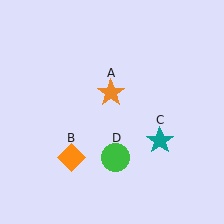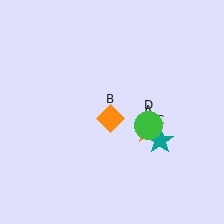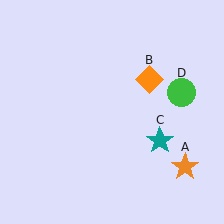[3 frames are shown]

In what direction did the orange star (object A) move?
The orange star (object A) moved down and to the right.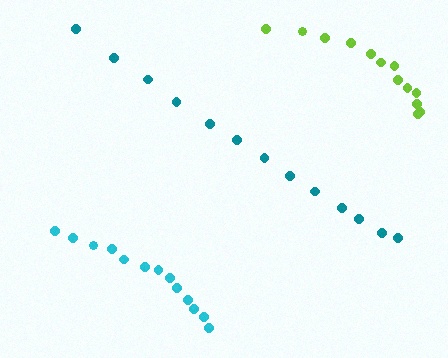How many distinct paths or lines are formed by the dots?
There are 3 distinct paths.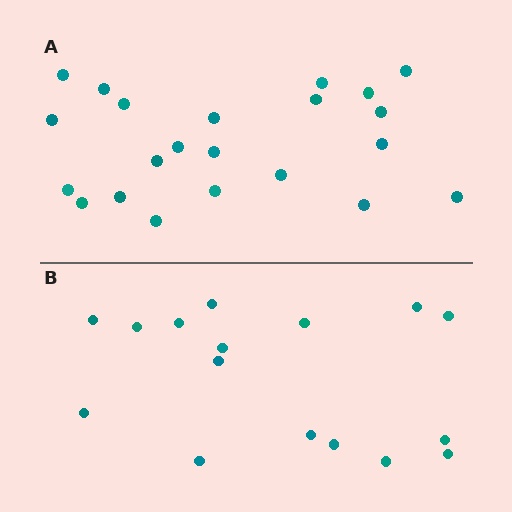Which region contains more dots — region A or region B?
Region A (the top region) has more dots.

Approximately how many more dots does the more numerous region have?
Region A has about 6 more dots than region B.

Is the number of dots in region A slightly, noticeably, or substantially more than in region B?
Region A has noticeably more, but not dramatically so. The ratio is roughly 1.4 to 1.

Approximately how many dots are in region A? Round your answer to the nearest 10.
About 20 dots. (The exact count is 22, which rounds to 20.)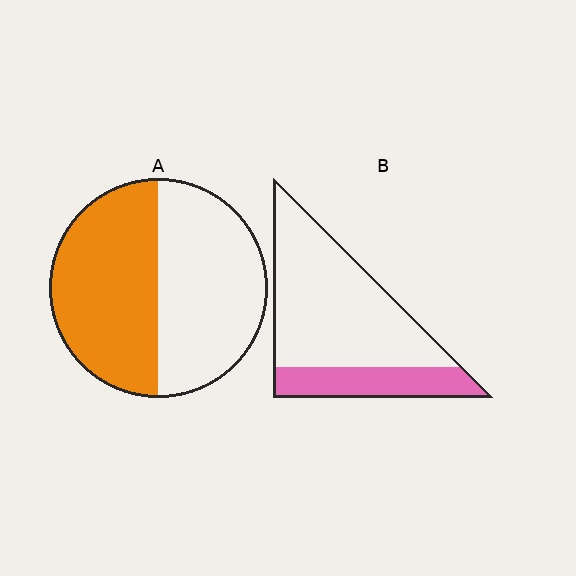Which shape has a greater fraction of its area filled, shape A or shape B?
Shape A.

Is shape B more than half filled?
No.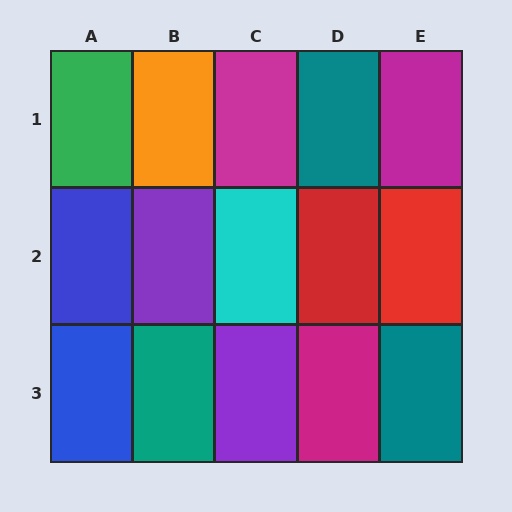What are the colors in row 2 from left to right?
Blue, purple, cyan, red, red.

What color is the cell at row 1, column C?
Magenta.